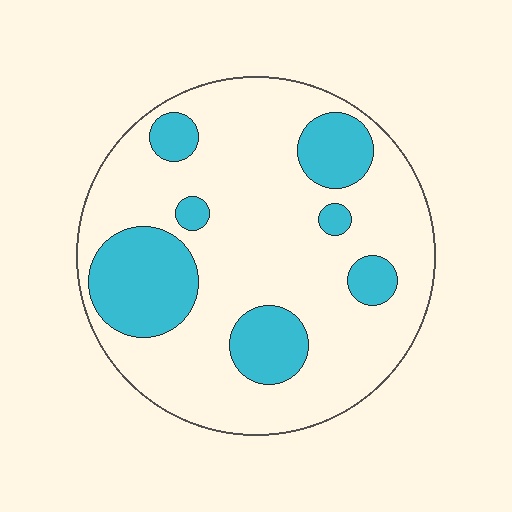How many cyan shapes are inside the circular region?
7.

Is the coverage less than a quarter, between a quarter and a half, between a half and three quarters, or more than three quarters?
Less than a quarter.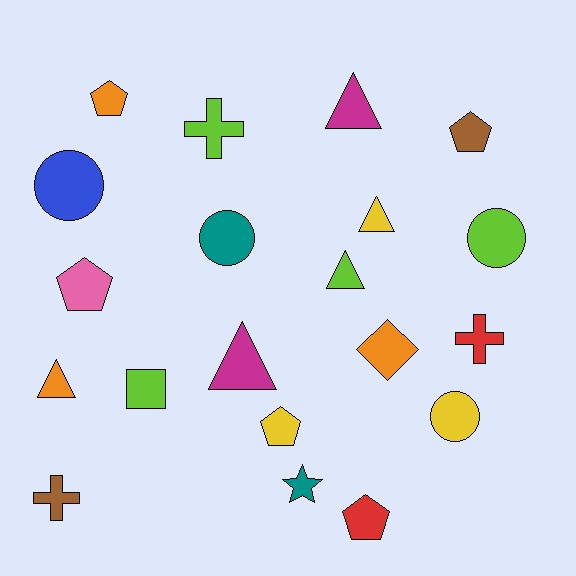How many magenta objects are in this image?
There are 2 magenta objects.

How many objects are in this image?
There are 20 objects.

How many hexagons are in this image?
There are no hexagons.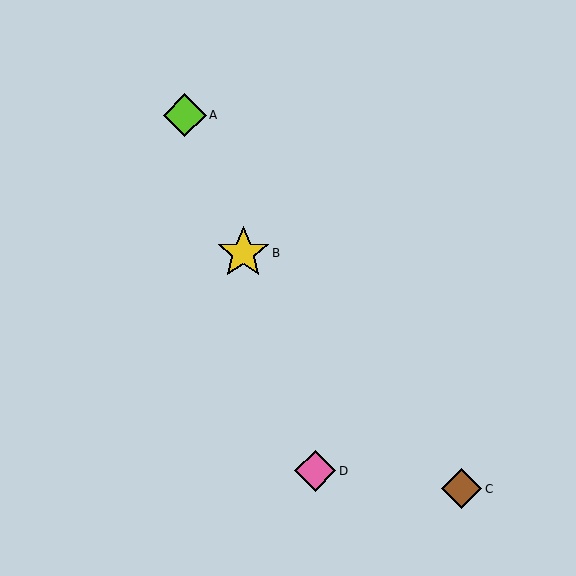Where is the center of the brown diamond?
The center of the brown diamond is at (462, 489).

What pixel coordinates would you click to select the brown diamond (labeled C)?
Click at (462, 489) to select the brown diamond C.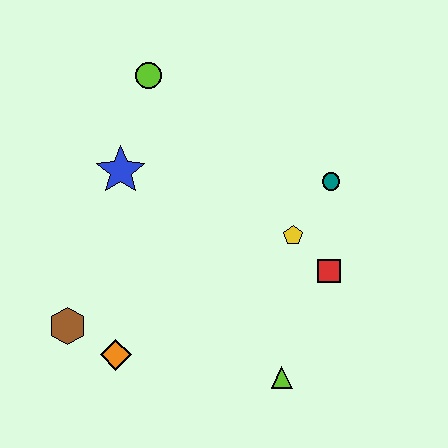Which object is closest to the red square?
The yellow pentagon is closest to the red square.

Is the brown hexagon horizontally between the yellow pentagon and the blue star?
No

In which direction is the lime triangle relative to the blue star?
The lime triangle is below the blue star.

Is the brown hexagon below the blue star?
Yes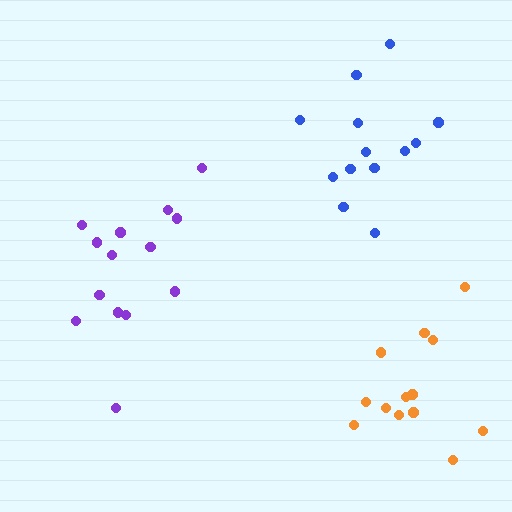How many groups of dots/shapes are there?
There are 3 groups.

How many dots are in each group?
Group 1: 14 dots, Group 2: 13 dots, Group 3: 13 dots (40 total).